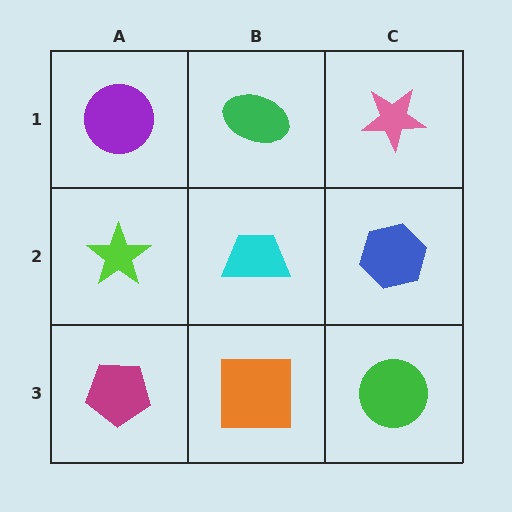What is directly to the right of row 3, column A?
An orange square.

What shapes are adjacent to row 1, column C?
A blue hexagon (row 2, column C), a green ellipse (row 1, column B).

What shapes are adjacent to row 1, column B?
A cyan trapezoid (row 2, column B), a purple circle (row 1, column A), a pink star (row 1, column C).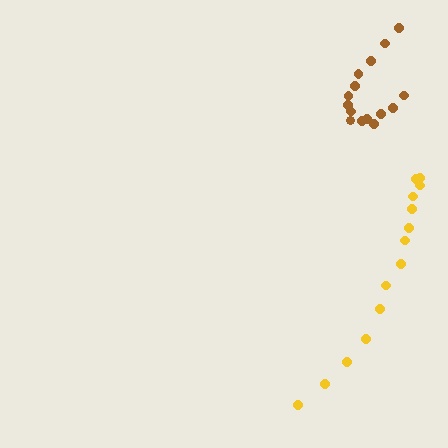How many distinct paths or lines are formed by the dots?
There are 2 distinct paths.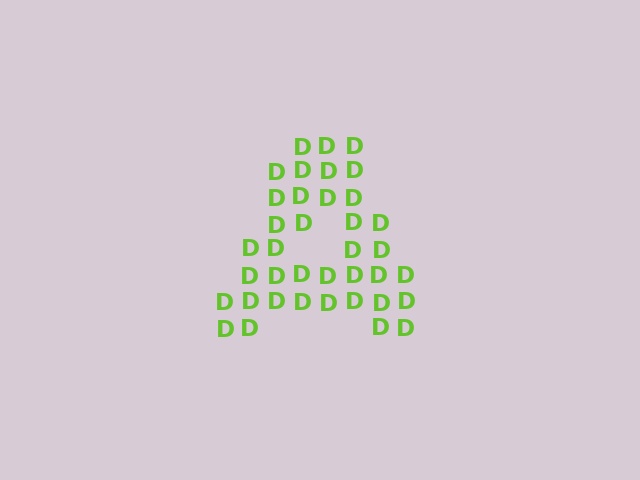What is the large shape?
The large shape is the letter A.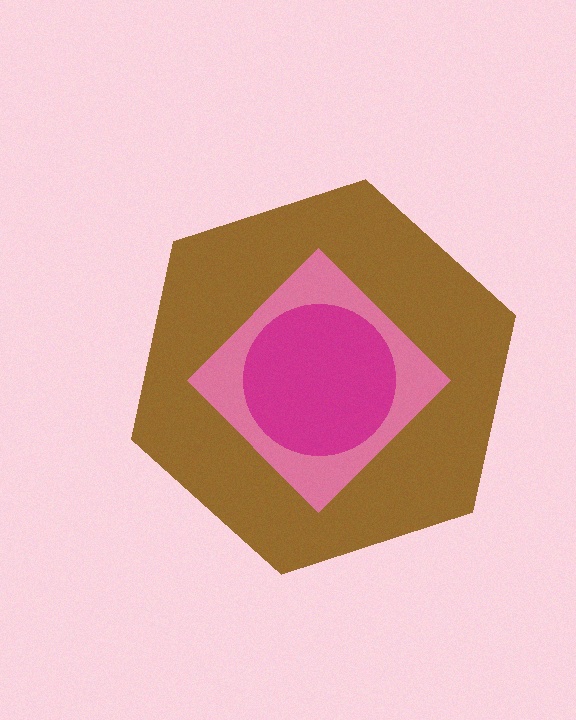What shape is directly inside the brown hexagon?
The pink diamond.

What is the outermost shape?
The brown hexagon.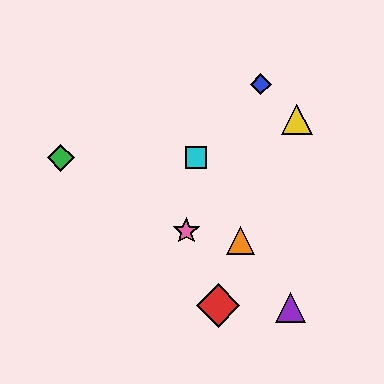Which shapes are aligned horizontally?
The green diamond, the cyan square are aligned horizontally.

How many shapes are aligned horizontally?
2 shapes (the green diamond, the cyan square) are aligned horizontally.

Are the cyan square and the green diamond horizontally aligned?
Yes, both are at y≈158.